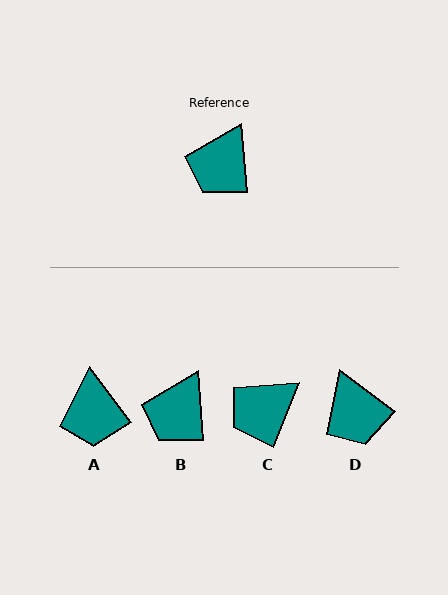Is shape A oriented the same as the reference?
No, it is off by about 33 degrees.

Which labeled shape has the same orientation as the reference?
B.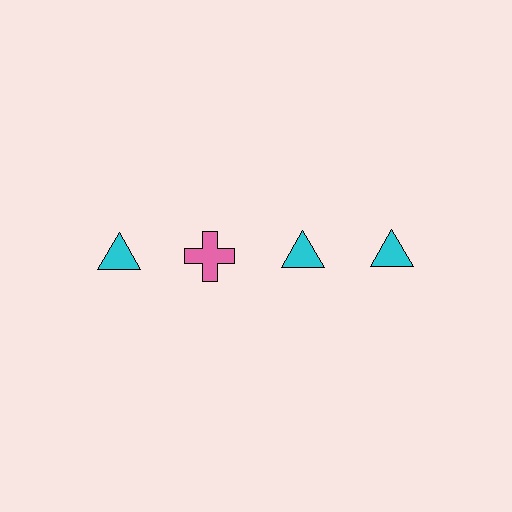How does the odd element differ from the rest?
It differs in both color (pink instead of cyan) and shape (cross instead of triangle).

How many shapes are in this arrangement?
There are 4 shapes arranged in a grid pattern.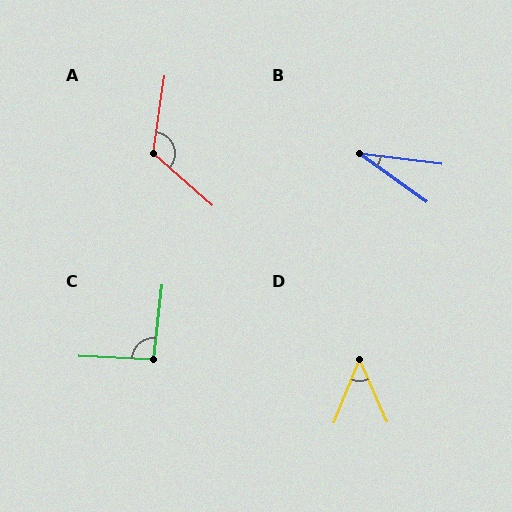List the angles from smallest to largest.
B (28°), D (45°), C (94°), A (123°).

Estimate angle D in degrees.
Approximately 45 degrees.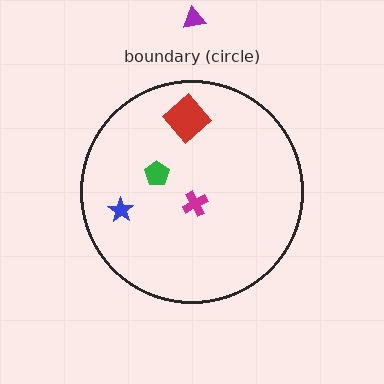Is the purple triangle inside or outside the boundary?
Outside.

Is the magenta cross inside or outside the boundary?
Inside.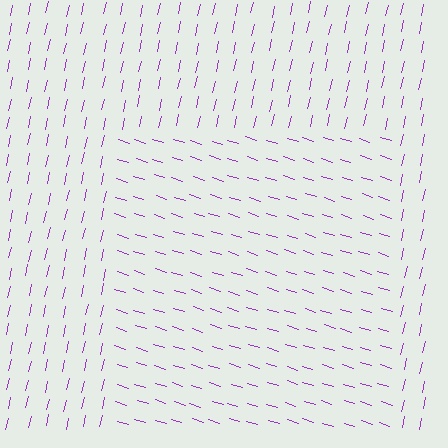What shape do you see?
I see a rectangle.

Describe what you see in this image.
The image is filled with small purple line segments. A rectangle region in the image has lines oriented differently from the surrounding lines, creating a visible texture boundary.